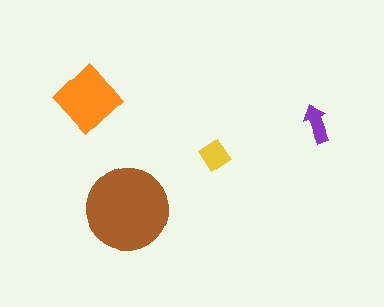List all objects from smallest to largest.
The purple arrow, the yellow diamond, the orange diamond, the brown circle.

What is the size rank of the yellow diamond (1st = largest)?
3rd.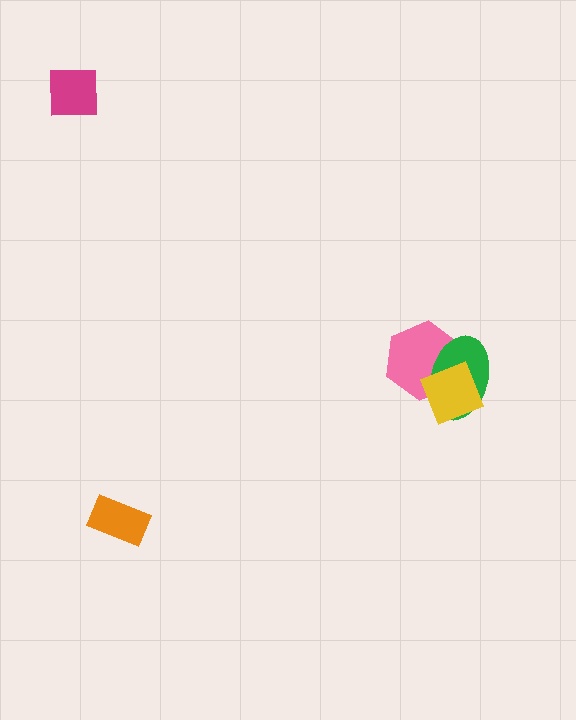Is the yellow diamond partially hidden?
No, no other shape covers it.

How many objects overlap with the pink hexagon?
2 objects overlap with the pink hexagon.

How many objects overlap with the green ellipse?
2 objects overlap with the green ellipse.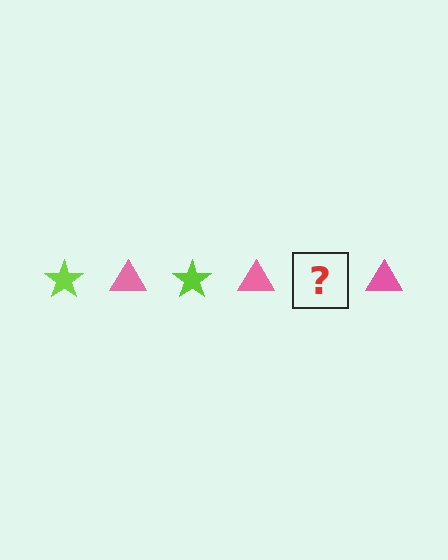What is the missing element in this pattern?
The missing element is a lime star.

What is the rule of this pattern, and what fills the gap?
The rule is that the pattern alternates between lime star and pink triangle. The gap should be filled with a lime star.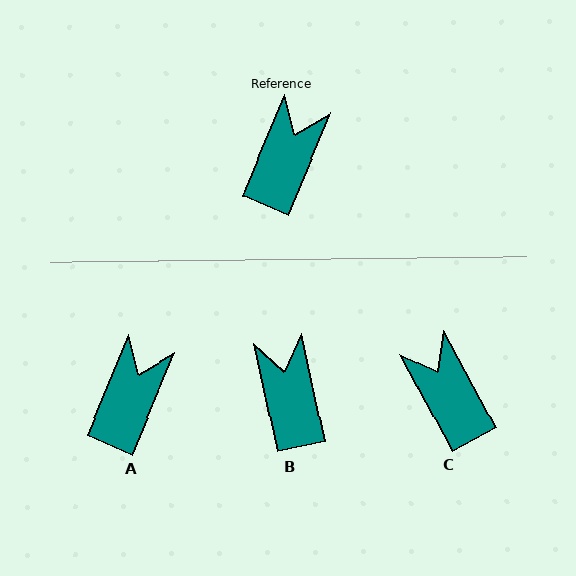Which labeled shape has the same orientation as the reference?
A.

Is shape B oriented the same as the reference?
No, it is off by about 35 degrees.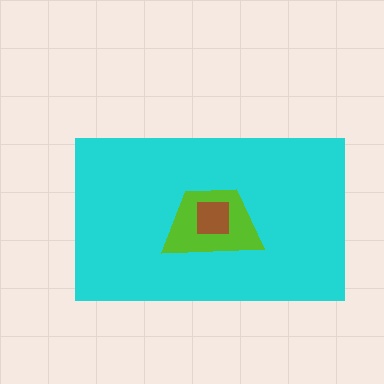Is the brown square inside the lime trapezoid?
Yes.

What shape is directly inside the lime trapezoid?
The brown square.